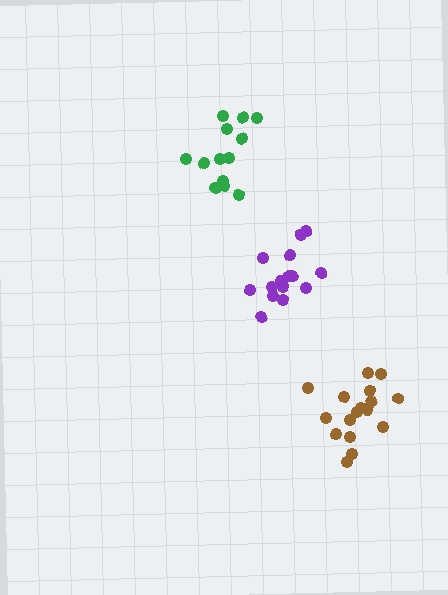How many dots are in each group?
Group 1: 18 dots, Group 2: 13 dots, Group 3: 15 dots (46 total).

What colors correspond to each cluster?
The clusters are colored: brown, green, purple.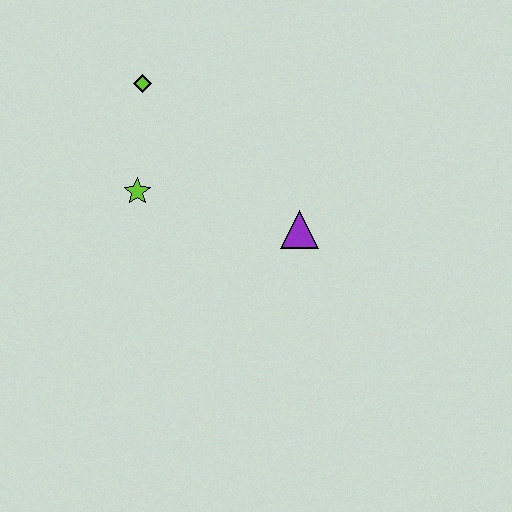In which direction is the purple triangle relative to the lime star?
The purple triangle is to the right of the lime star.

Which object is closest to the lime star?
The lime diamond is closest to the lime star.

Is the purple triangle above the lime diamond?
No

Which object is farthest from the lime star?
The purple triangle is farthest from the lime star.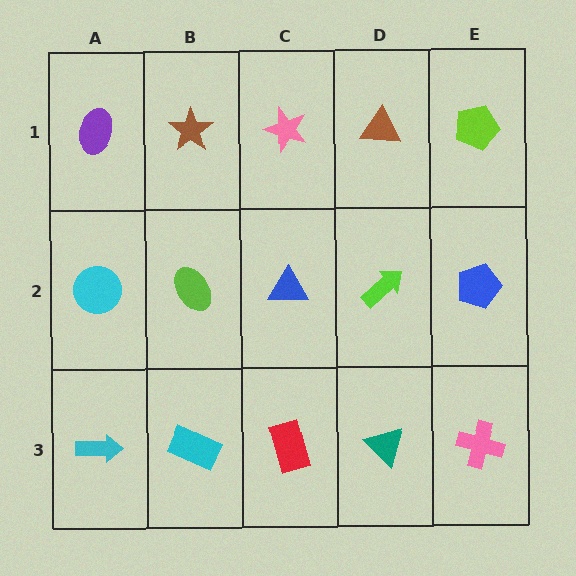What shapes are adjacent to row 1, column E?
A blue pentagon (row 2, column E), a brown triangle (row 1, column D).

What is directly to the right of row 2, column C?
A lime arrow.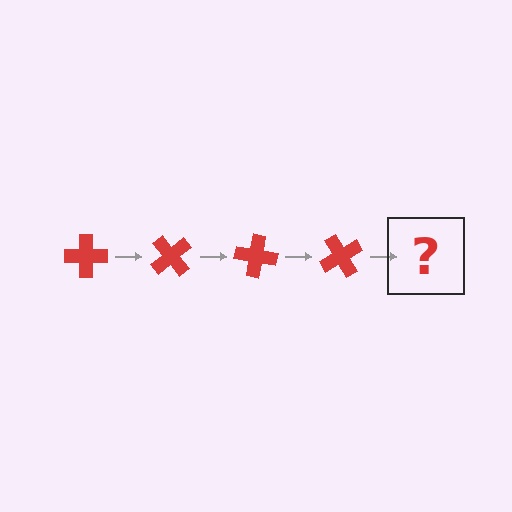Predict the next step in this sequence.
The next step is a red cross rotated 200 degrees.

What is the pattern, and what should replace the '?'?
The pattern is that the cross rotates 50 degrees each step. The '?' should be a red cross rotated 200 degrees.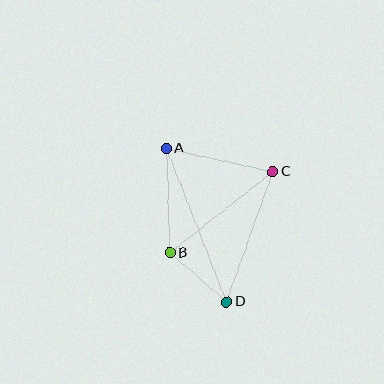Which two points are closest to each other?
Points B and D are closest to each other.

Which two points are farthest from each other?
Points A and D are farthest from each other.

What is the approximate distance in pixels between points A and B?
The distance between A and B is approximately 105 pixels.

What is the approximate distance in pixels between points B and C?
The distance between B and C is approximately 131 pixels.